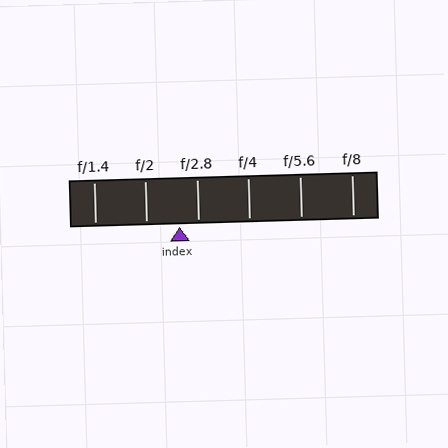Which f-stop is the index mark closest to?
The index mark is closest to f/2.8.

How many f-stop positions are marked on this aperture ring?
There are 6 f-stop positions marked.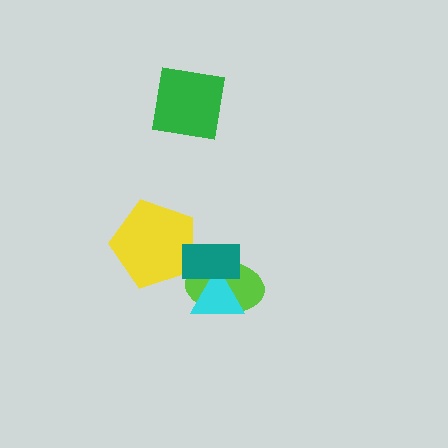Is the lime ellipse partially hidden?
Yes, it is partially covered by another shape.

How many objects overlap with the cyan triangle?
2 objects overlap with the cyan triangle.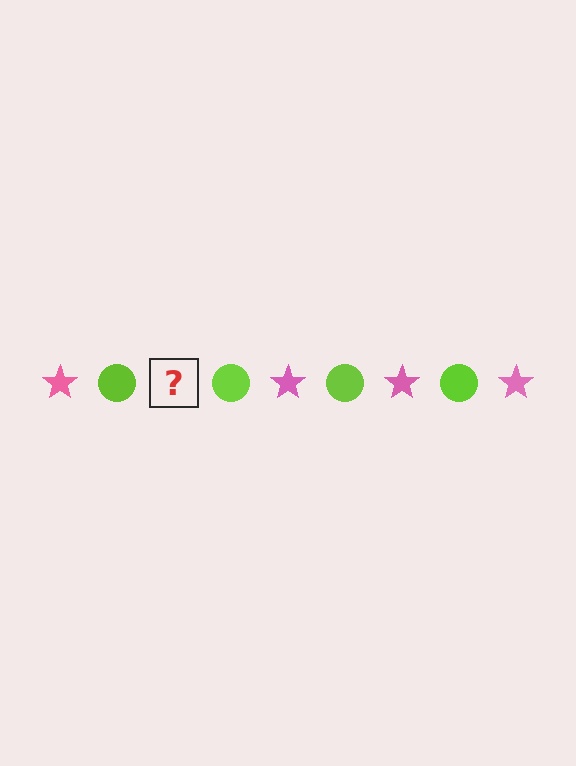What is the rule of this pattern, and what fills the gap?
The rule is that the pattern alternates between pink star and lime circle. The gap should be filled with a pink star.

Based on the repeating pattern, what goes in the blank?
The blank should be a pink star.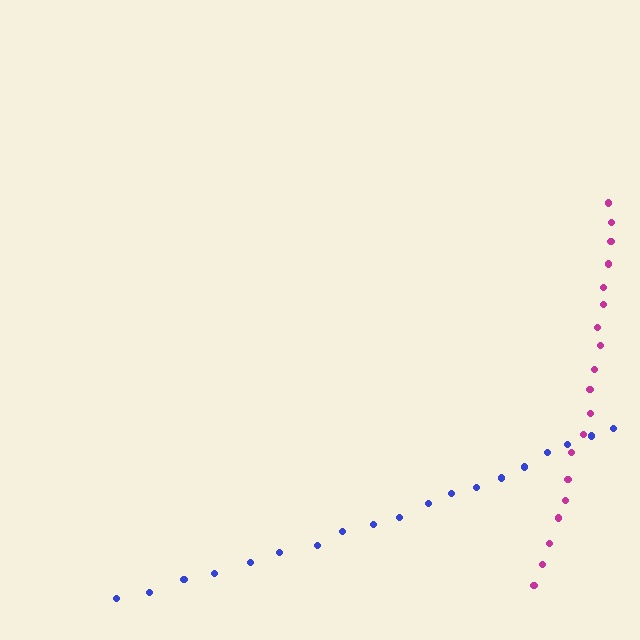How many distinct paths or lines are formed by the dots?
There are 2 distinct paths.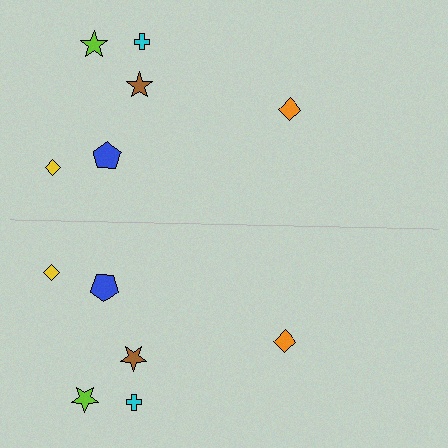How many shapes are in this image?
There are 12 shapes in this image.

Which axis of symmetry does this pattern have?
The pattern has a horizontal axis of symmetry running through the center of the image.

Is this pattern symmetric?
Yes, this pattern has bilateral (reflection) symmetry.